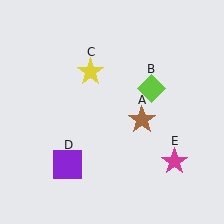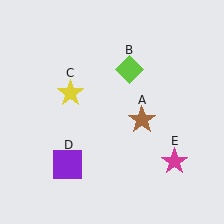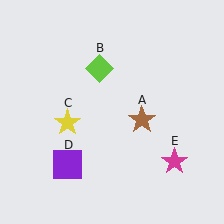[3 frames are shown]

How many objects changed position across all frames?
2 objects changed position: lime diamond (object B), yellow star (object C).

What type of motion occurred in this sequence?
The lime diamond (object B), yellow star (object C) rotated counterclockwise around the center of the scene.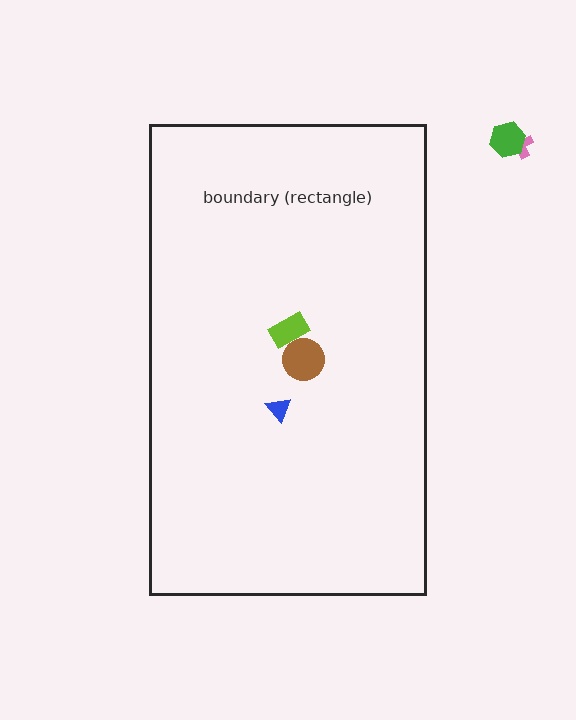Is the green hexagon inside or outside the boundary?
Outside.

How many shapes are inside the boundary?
3 inside, 2 outside.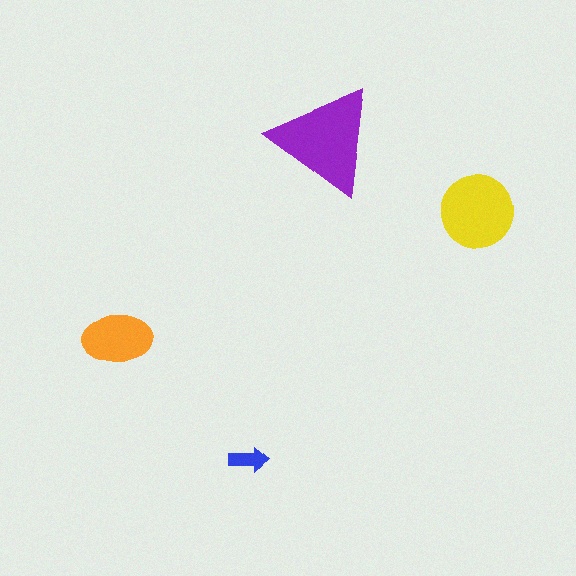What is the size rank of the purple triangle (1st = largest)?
1st.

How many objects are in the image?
There are 4 objects in the image.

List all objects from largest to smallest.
The purple triangle, the yellow circle, the orange ellipse, the blue arrow.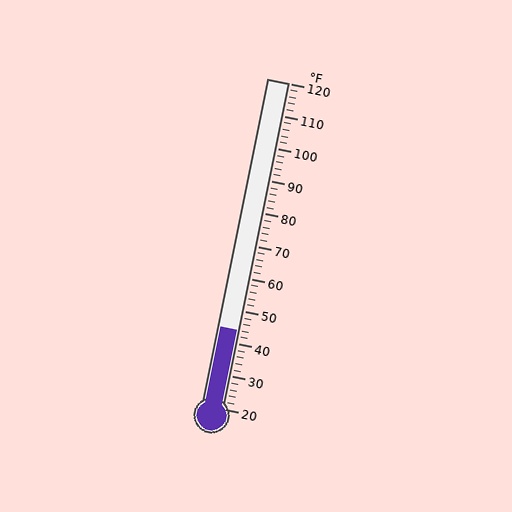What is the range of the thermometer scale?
The thermometer scale ranges from 20°F to 120°F.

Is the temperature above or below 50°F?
The temperature is below 50°F.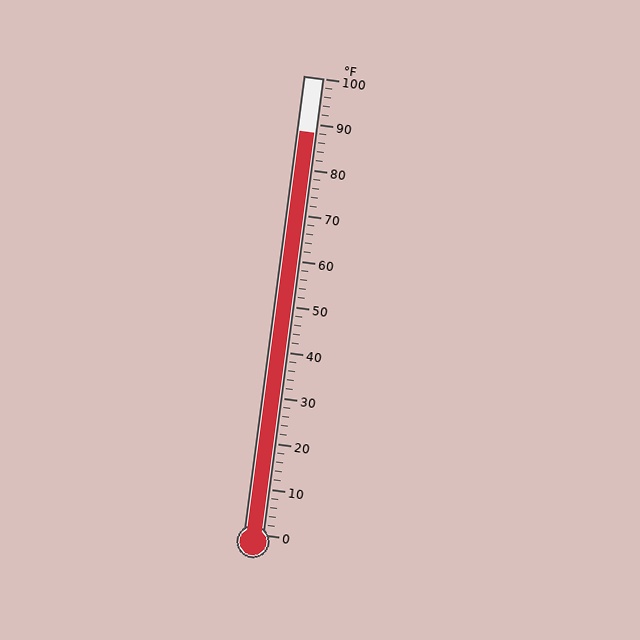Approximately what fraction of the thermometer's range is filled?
The thermometer is filled to approximately 90% of its range.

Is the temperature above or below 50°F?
The temperature is above 50°F.